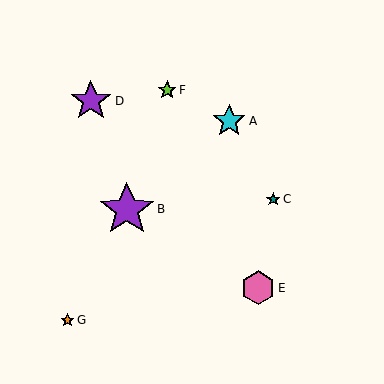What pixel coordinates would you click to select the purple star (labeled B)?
Click at (127, 209) to select the purple star B.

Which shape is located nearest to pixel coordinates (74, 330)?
The orange star (labeled G) at (68, 320) is nearest to that location.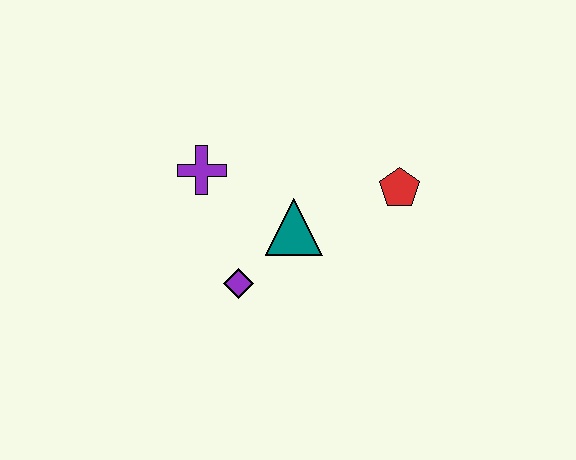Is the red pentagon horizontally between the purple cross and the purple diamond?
No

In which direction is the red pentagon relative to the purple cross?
The red pentagon is to the right of the purple cross.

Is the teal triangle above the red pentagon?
No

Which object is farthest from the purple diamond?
The red pentagon is farthest from the purple diamond.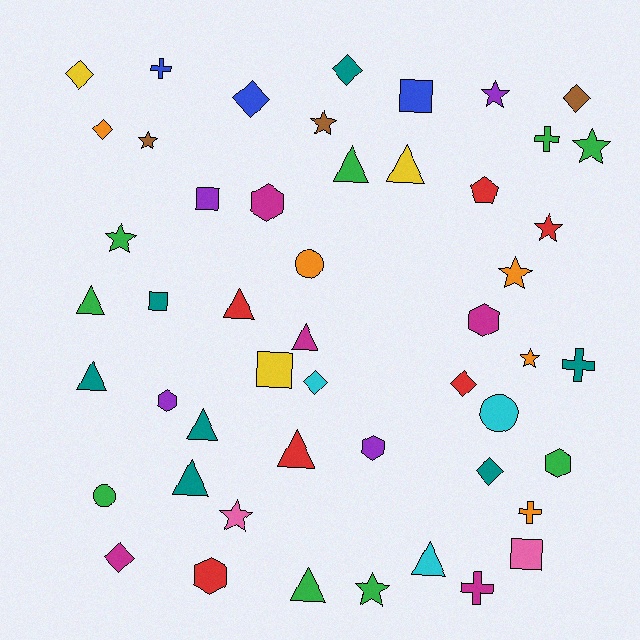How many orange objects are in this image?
There are 5 orange objects.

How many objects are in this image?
There are 50 objects.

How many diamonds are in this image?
There are 9 diamonds.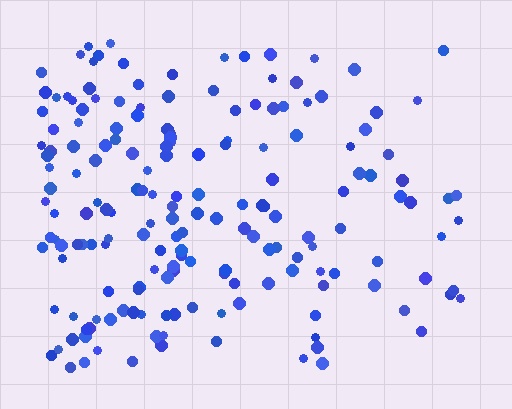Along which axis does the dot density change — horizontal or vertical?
Horizontal.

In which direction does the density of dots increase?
From right to left, with the left side densest.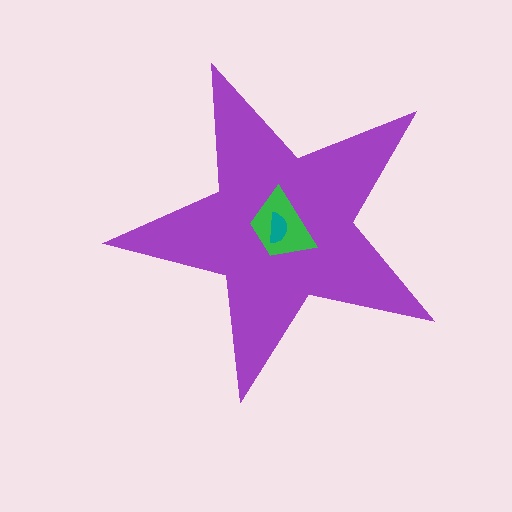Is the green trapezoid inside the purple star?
Yes.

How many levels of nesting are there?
3.